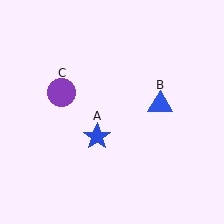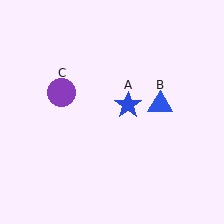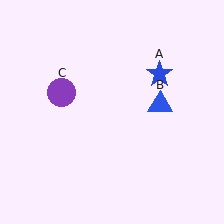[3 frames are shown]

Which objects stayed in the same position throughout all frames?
Blue triangle (object B) and purple circle (object C) remained stationary.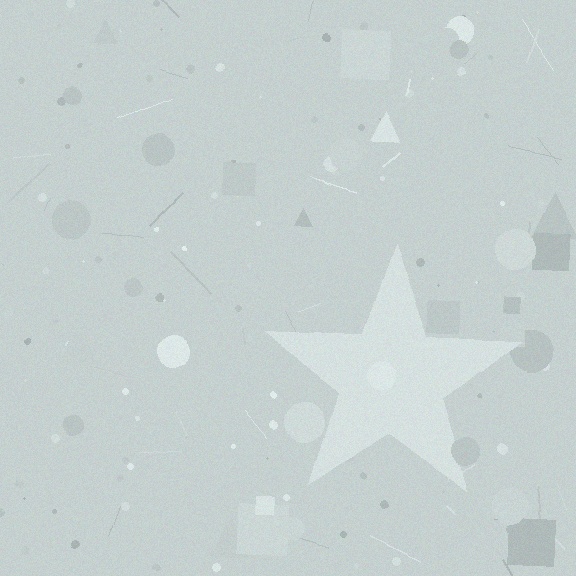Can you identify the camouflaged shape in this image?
The camouflaged shape is a star.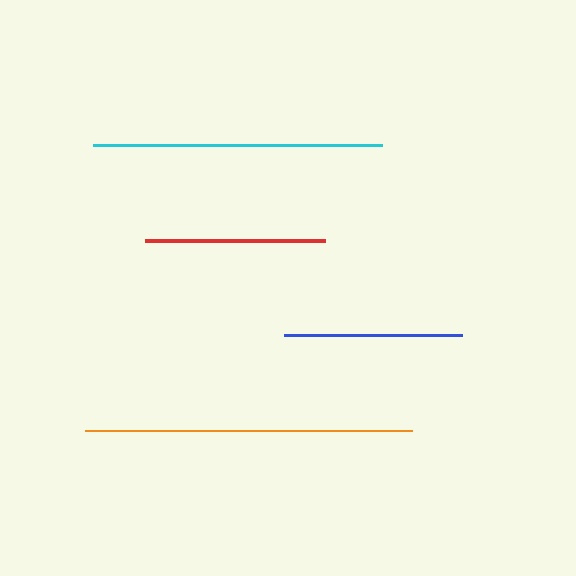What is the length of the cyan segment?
The cyan segment is approximately 289 pixels long.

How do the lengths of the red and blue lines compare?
The red and blue lines are approximately the same length.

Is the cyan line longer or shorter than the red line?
The cyan line is longer than the red line.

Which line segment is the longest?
The orange line is the longest at approximately 328 pixels.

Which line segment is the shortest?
The blue line is the shortest at approximately 178 pixels.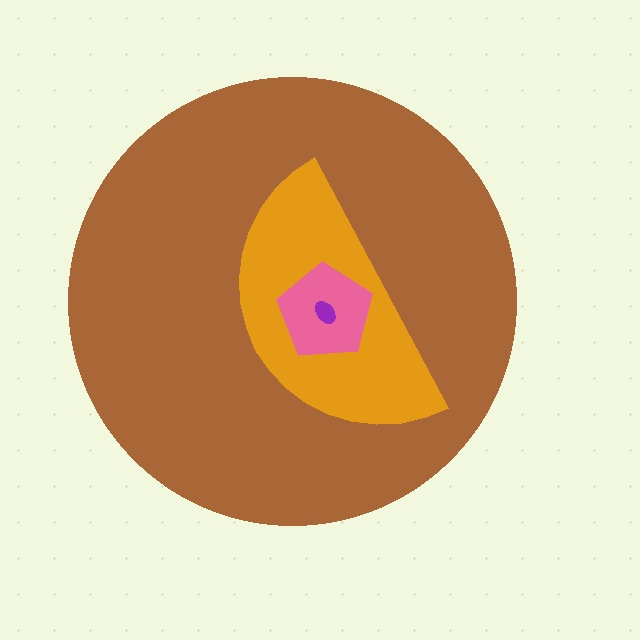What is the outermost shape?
The brown circle.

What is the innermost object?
The purple ellipse.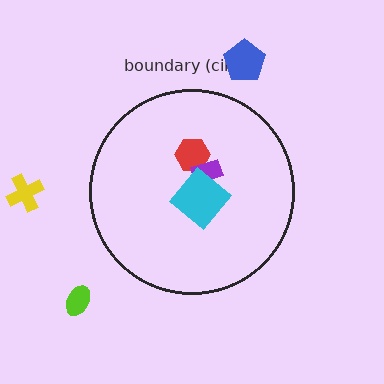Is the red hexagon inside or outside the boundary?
Inside.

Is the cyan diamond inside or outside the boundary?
Inside.